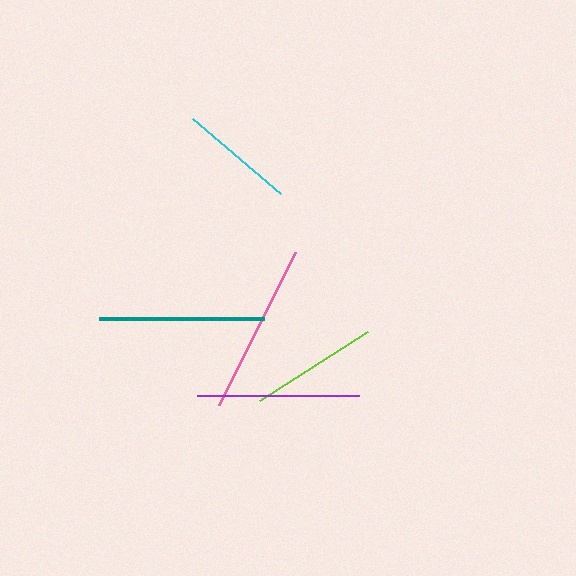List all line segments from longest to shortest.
From longest to shortest: pink, teal, purple, lime, cyan.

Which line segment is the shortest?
The cyan line is the shortest at approximately 116 pixels.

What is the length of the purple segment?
The purple segment is approximately 162 pixels long.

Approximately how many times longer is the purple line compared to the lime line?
The purple line is approximately 1.3 times the length of the lime line.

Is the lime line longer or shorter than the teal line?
The teal line is longer than the lime line.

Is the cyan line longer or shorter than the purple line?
The purple line is longer than the cyan line.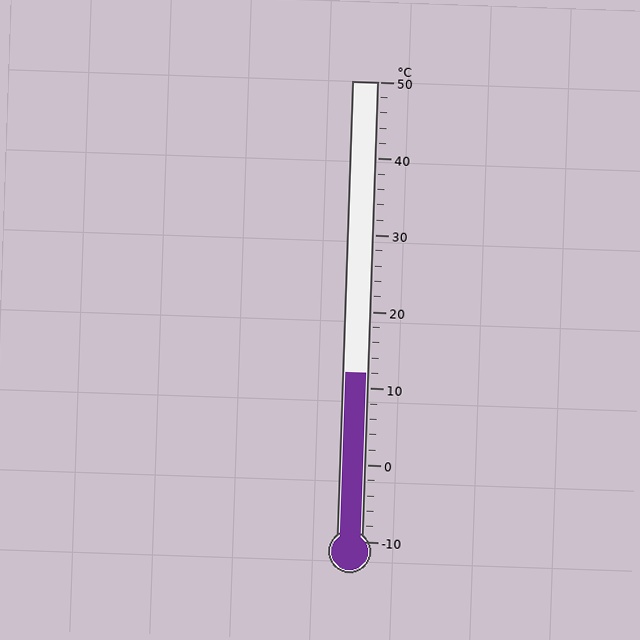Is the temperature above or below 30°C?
The temperature is below 30°C.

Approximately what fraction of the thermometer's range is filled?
The thermometer is filled to approximately 35% of its range.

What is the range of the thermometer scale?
The thermometer scale ranges from -10°C to 50°C.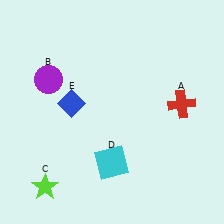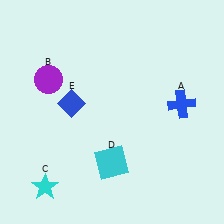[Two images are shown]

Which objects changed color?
A changed from red to blue. C changed from lime to cyan.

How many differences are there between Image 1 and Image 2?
There are 2 differences between the two images.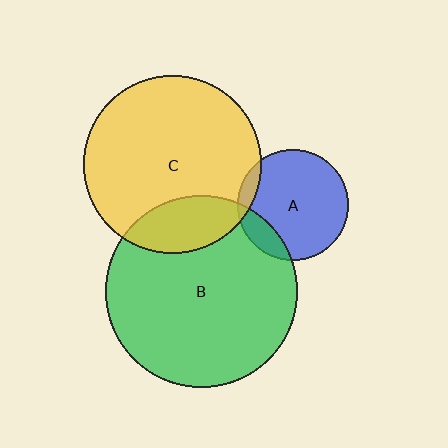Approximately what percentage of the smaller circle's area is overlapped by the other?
Approximately 20%.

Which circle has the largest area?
Circle B (green).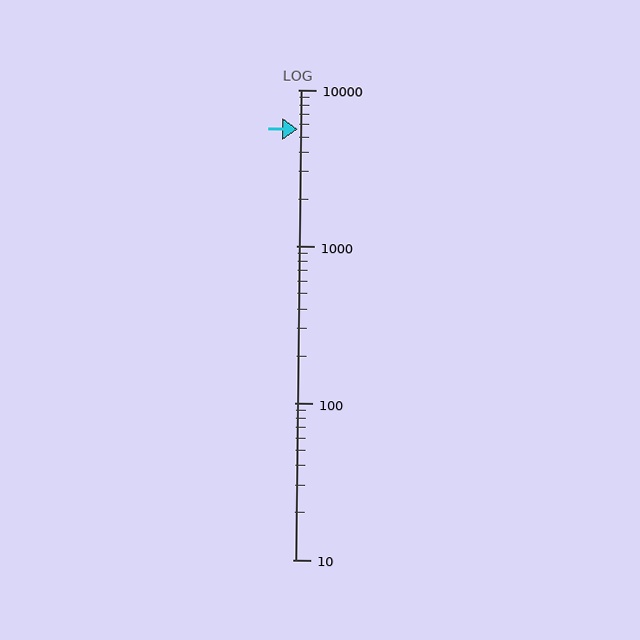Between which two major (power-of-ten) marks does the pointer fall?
The pointer is between 1000 and 10000.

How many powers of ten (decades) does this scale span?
The scale spans 3 decades, from 10 to 10000.